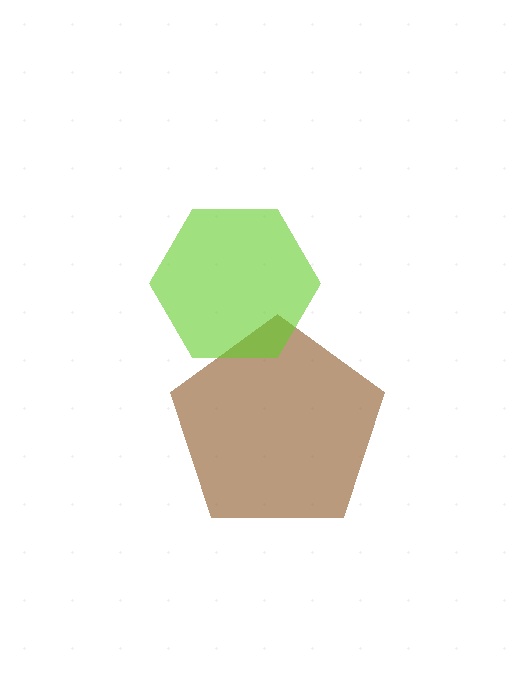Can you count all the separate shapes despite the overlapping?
Yes, there are 2 separate shapes.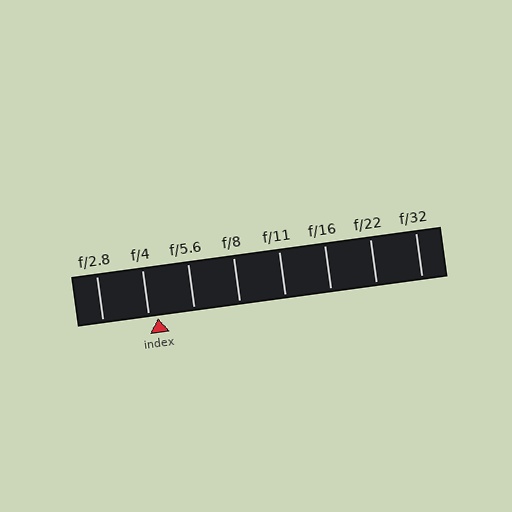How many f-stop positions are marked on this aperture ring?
There are 8 f-stop positions marked.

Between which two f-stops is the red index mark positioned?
The index mark is between f/4 and f/5.6.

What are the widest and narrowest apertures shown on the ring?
The widest aperture shown is f/2.8 and the narrowest is f/32.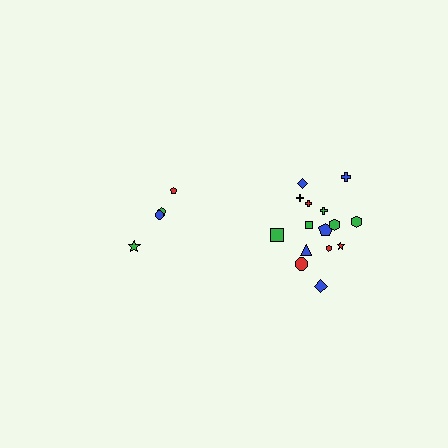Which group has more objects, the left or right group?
The right group.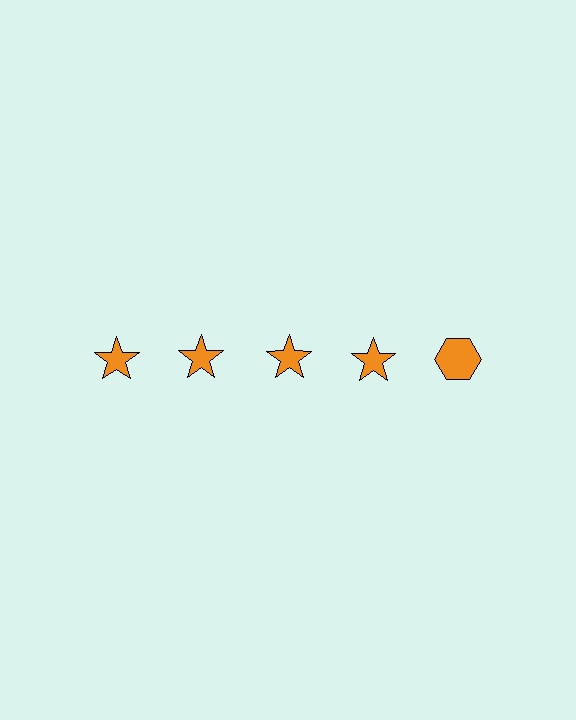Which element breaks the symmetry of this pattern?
The orange hexagon in the top row, rightmost column breaks the symmetry. All other shapes are orange stars.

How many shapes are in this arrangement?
There are 5 shapes arranged in a grid pattern.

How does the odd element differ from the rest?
It has a different shape: hexagon instead of star.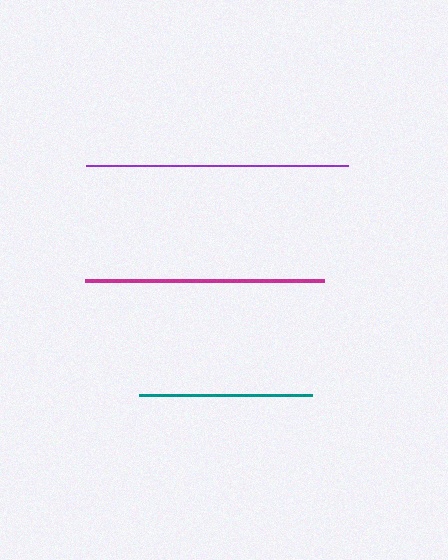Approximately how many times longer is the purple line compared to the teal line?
The purple line is approximately 1.5 times the length of the teal line.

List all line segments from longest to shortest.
From longest to shortest: purple, magenta, teal.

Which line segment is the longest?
The purple line is the longest at approximately 262 pixels.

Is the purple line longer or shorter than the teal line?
The purple line is longer than the teal line.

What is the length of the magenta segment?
The magenta segment is approximately 239 pixels long.